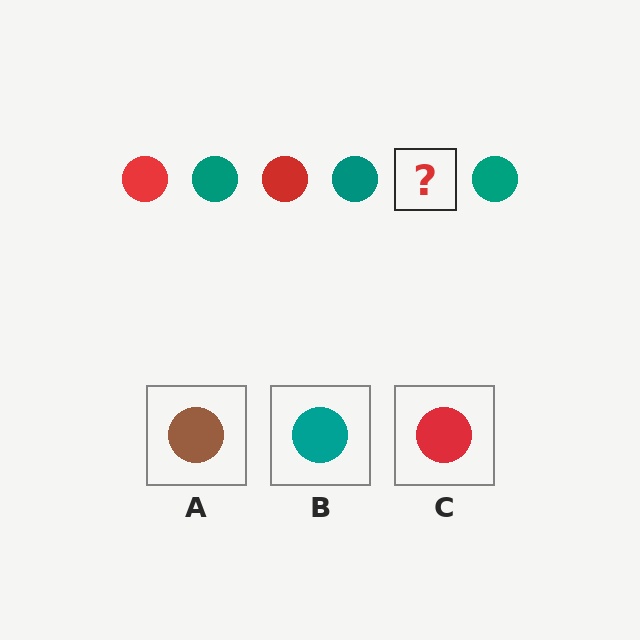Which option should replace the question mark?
Option C.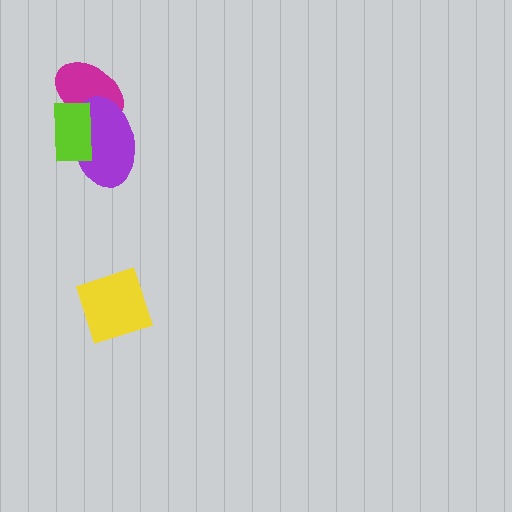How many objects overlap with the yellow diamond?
0 objects overlap with the yellow diamond.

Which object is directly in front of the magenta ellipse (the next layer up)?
The purple ellipse is directly in front of the magenta ellipse.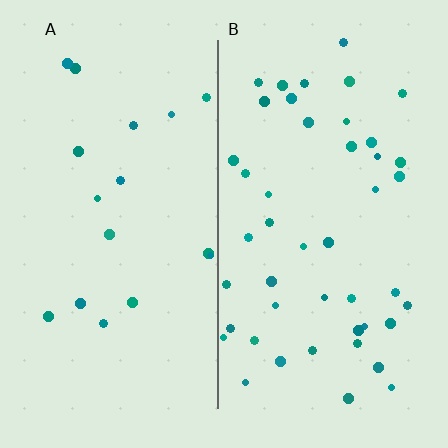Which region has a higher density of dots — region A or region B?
B (the right).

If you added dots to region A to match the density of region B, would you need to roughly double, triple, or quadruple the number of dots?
Approximately triple.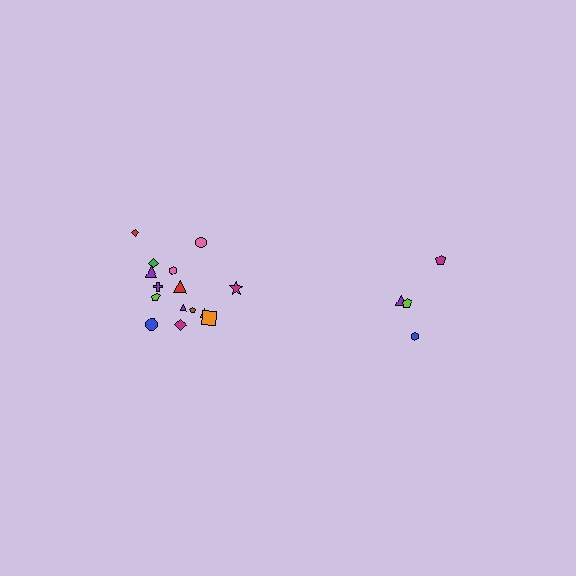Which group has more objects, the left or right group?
The left group.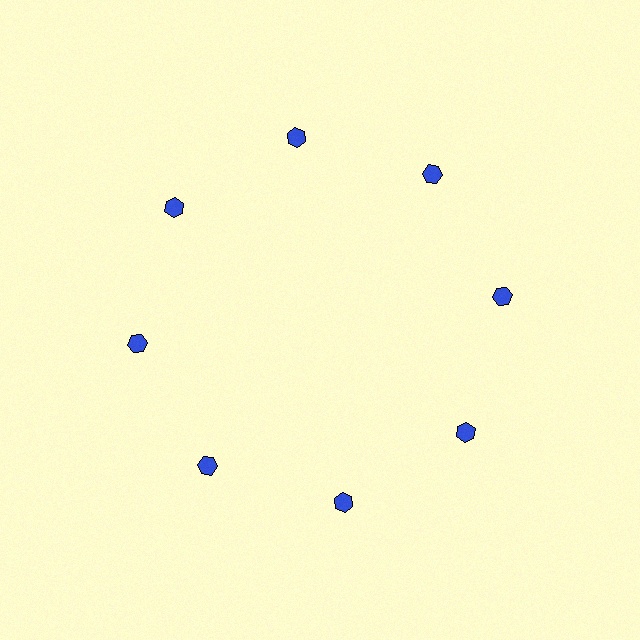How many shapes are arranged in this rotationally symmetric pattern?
There are 8 shapes, arranged in 8 groups of 1.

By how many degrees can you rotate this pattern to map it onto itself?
The pattern maps onto itself every 45 degrees of rotation.